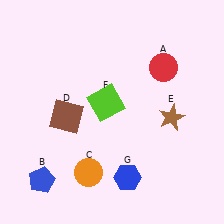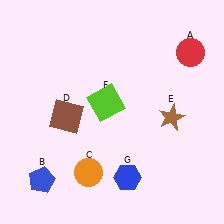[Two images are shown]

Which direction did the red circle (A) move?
The red circle (A) moved right.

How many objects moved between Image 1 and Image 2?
1 object moved between the two images.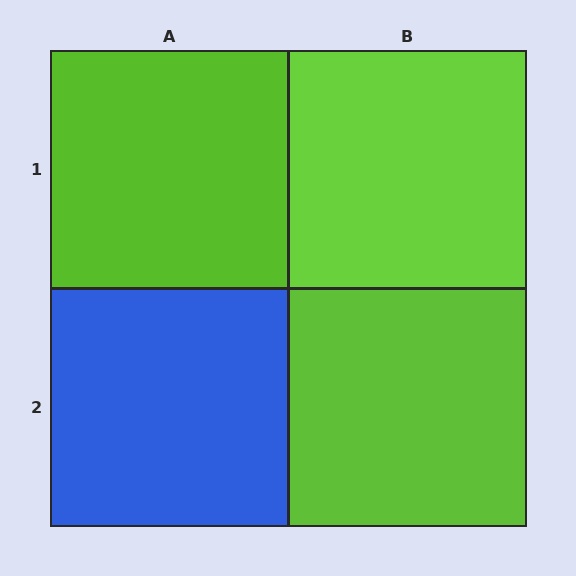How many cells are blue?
1 cell is blue.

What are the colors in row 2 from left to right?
Blue, lime.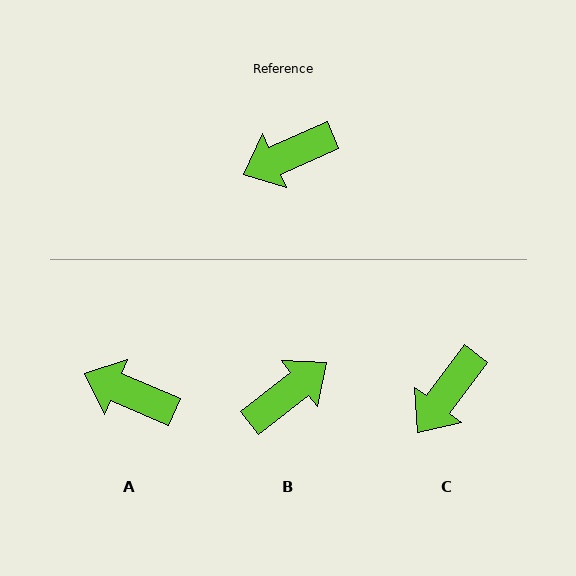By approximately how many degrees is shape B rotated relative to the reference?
Approximately 165 degrees clockwise.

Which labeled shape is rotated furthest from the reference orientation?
B, about 165 degrees away.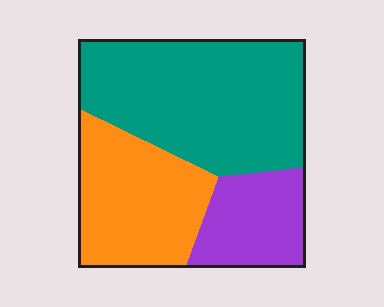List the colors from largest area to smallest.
From largest to smallest: teal, orange, purple.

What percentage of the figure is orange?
Orange covers 31% of the figure.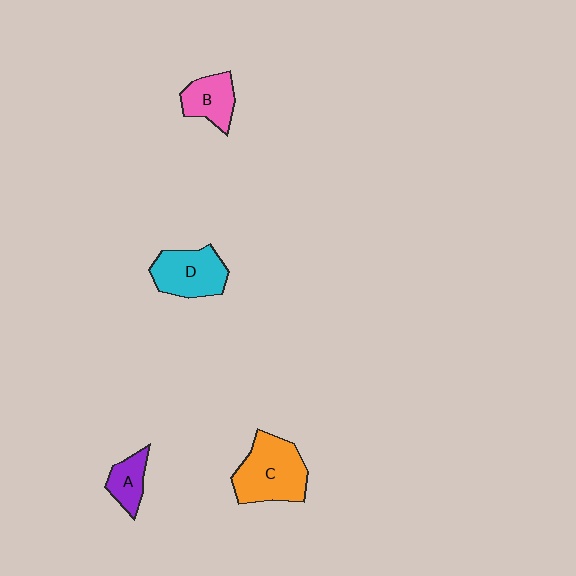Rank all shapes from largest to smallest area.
From largest to smallest: C (orange), D (cyan), B (pink), A (purple).